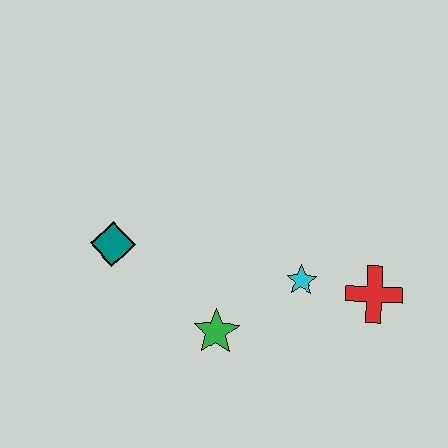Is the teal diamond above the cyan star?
Yes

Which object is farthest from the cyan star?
The teal diamond is farthest from the cyan star.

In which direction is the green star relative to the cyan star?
The green star is to the left of the cyan star.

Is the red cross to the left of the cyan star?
No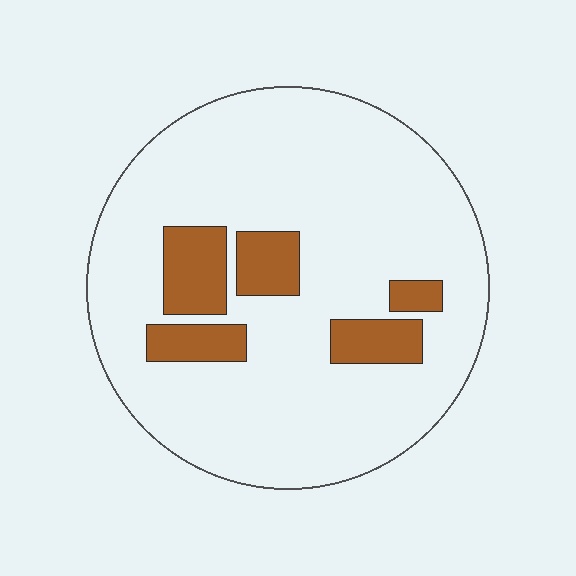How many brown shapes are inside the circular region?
5.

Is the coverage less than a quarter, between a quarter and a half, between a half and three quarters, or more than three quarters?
Less than a quarter.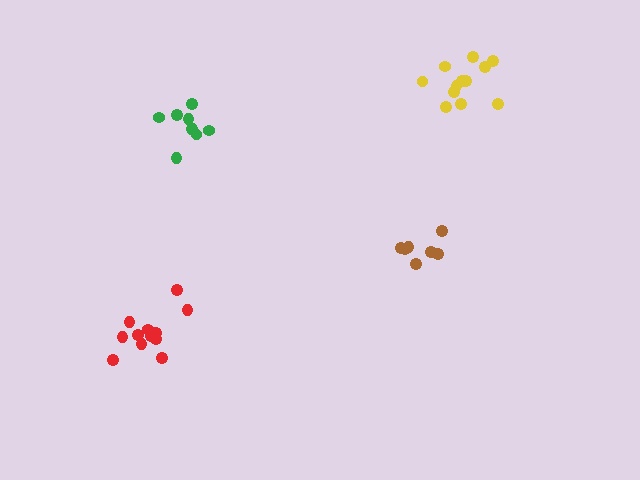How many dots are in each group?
Group 1: 7 dots, Group 2: 12 dots, Group 3: 9 dots, Group 4: 12 dots (40 total).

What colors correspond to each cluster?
The clusters are colored: brown, yellow, green, red.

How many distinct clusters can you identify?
There are 4 distinct clusters.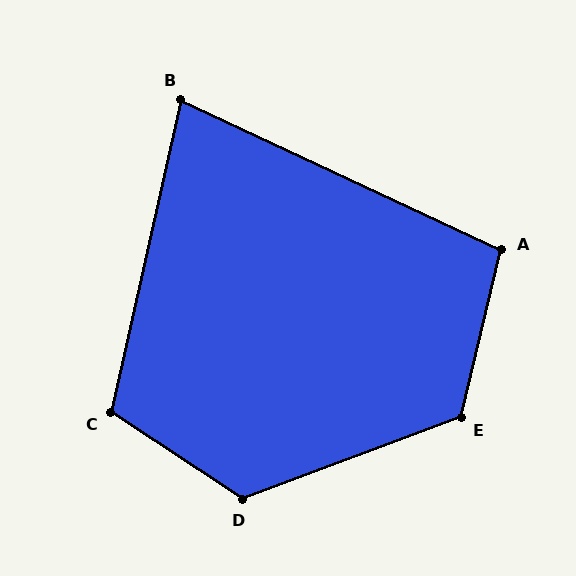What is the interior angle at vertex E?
Approximately 124 degrees (obtuse).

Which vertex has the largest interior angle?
D, at approximately 126 degrees.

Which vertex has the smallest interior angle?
B, at approximately 78 degrees.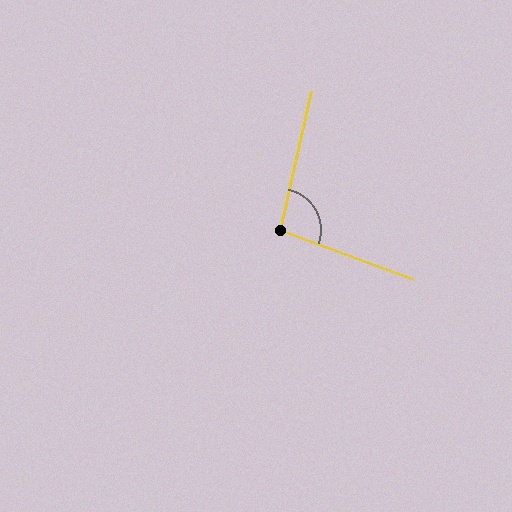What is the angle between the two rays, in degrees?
Approximately 98 degrees.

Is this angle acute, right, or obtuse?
It is obtuse.